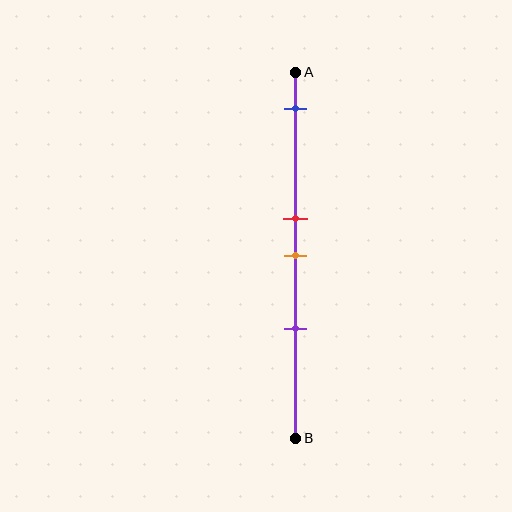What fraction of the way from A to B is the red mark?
The red mark is approximately 40% (0.4) of the way from A to B.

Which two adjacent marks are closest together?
The red and orange marks are the closest adjacent pair.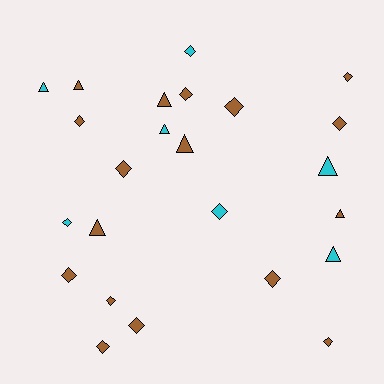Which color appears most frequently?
Brown, with 17 objects.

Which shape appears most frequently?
Diamond, with 15 objects.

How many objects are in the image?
There are 24 objects.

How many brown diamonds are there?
There are 12 brown diamonds.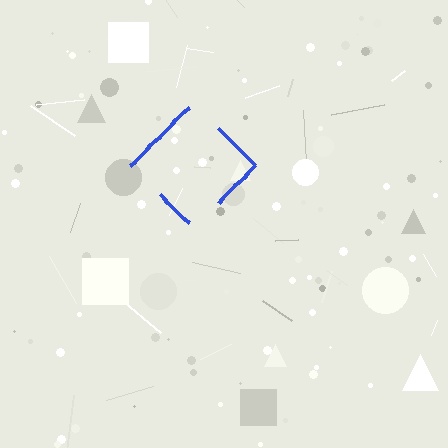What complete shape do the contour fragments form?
The contour fragments form a diamond.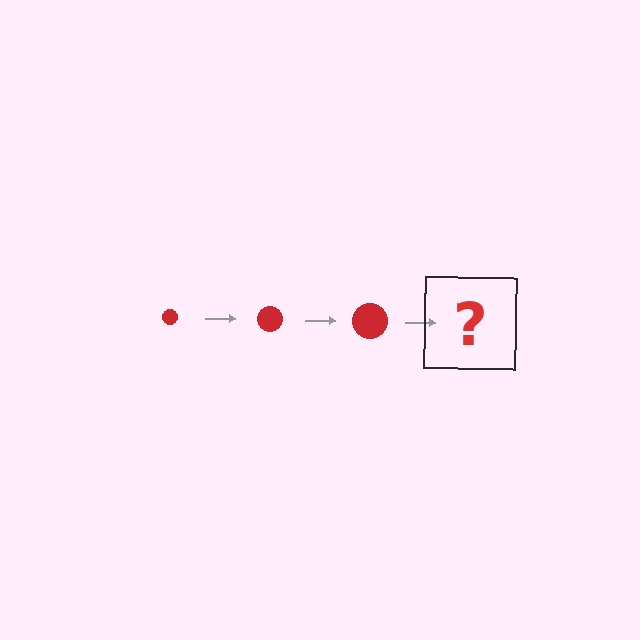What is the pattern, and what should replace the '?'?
The pattern is that the circle gets progressively larger each step. The '?' should be a red circle, larger than the previous one.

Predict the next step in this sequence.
The next step is a red circle, larger than the previous one.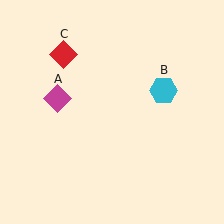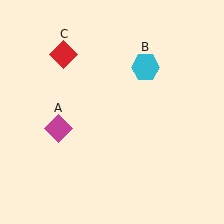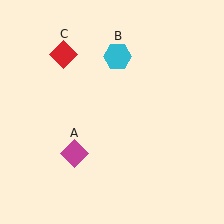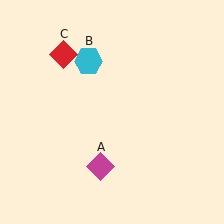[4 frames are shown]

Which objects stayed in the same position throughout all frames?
Red diamond (object C) remained stationary.